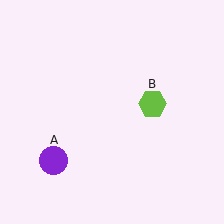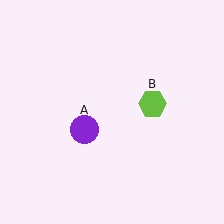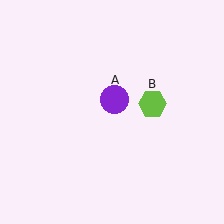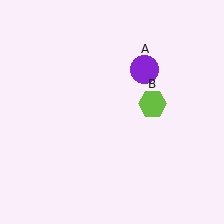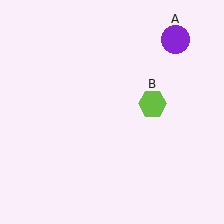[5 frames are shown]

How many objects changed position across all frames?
1 object changed position: purple circle (object A).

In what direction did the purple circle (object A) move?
The purple circle (object A) moved up and to the right.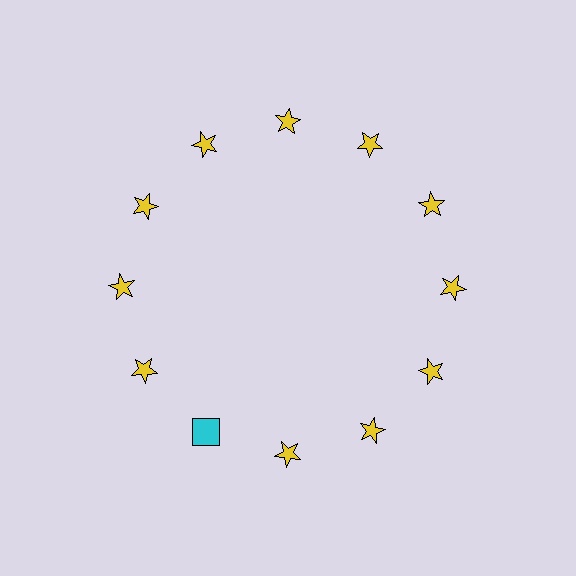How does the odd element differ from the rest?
It differs in both color (cyan instead of yellow) and shape (square instead of star).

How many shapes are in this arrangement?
There are 12 shapes arranged in a ring pattern.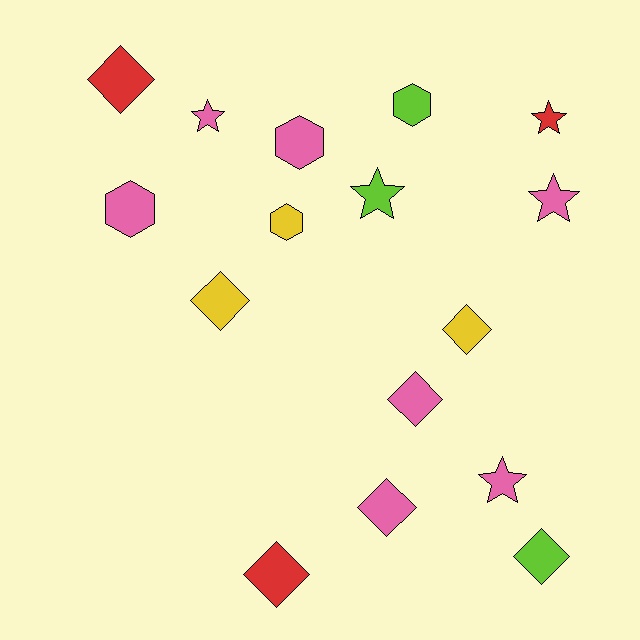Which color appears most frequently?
Pink, with 7 objects.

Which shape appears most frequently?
Diamond, with 7 objects.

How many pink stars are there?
There are 3 pink stars.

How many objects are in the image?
There are 16 objects.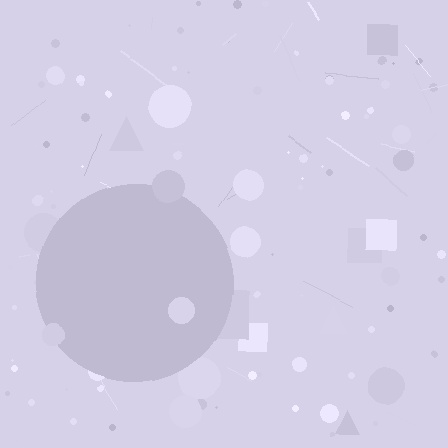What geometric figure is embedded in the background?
A circle is embedded in the background.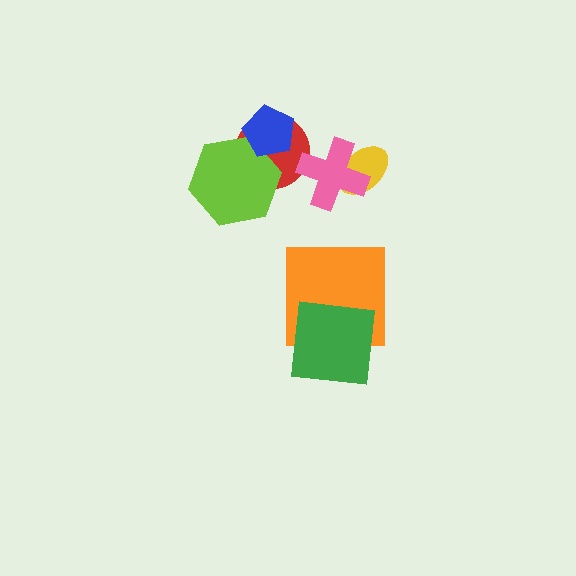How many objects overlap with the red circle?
3 objects overlap with the red circle.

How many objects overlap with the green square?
1 object overlaps with the green square.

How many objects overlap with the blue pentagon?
2 objects overlap with the blue pentagon.